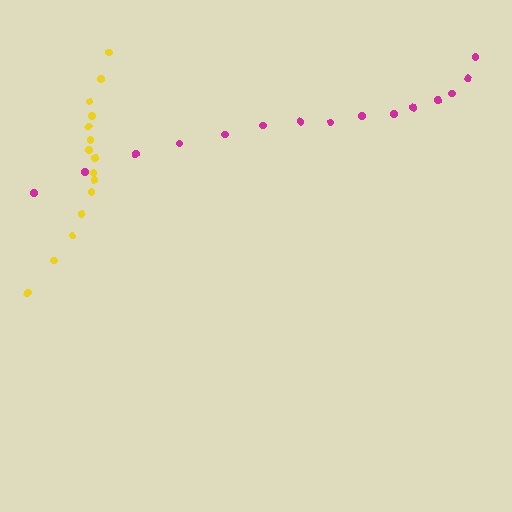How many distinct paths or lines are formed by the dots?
There are 2 distinct paths.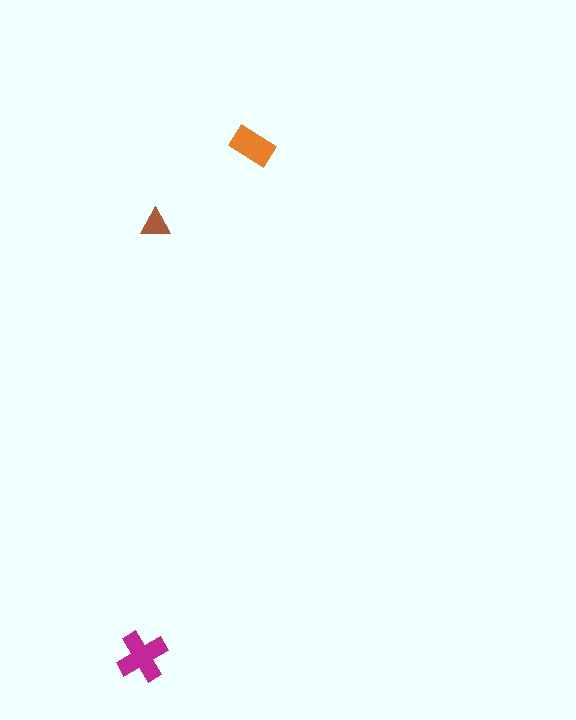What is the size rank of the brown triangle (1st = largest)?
3rd.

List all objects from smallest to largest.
The brown triangle, the orange rectangle, the magenta cross.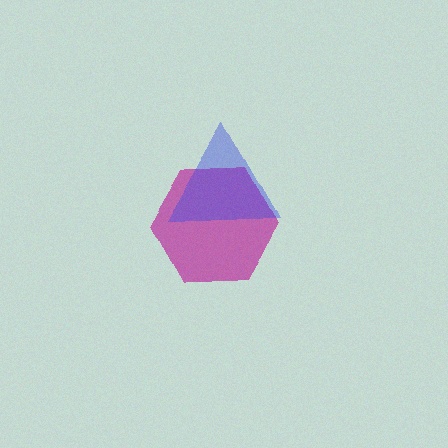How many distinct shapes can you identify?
There are 2 distinct shapes: a magenta hexagon, a blue triangle.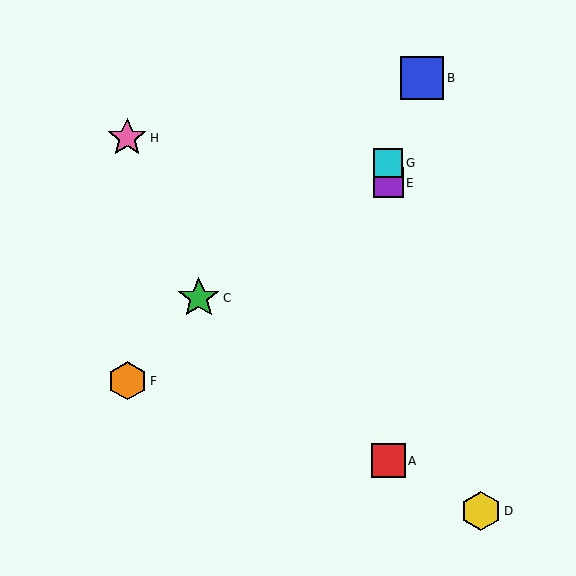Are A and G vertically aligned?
Yes, both are at x≈388.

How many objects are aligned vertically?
3 objects (A, E, G) are aligned vertically.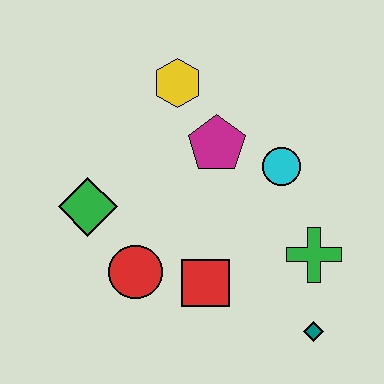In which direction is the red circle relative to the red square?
The red circle is to the left of the red square.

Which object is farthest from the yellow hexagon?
The teal diamond is farthest from the yellow hexagon.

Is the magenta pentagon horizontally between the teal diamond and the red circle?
Yes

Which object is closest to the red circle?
The red square is closest to the red circle.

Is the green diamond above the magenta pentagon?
No